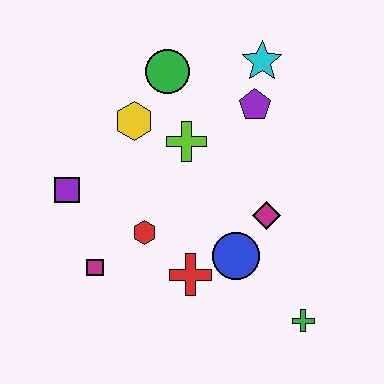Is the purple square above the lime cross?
No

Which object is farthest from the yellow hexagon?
The green cross is farthest from the yellow hexagon.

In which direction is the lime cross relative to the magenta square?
The lime cross is above the magenta square.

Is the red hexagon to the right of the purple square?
Yes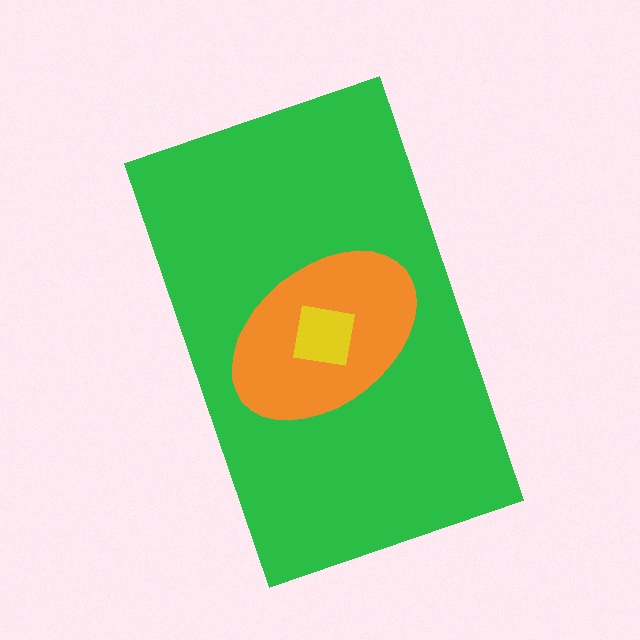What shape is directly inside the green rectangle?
The orange ellipse.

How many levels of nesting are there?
3.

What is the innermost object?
The yellow square.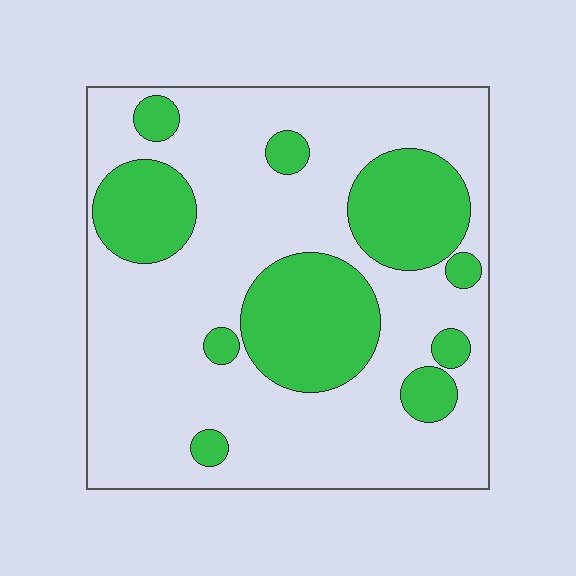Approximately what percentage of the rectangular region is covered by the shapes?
Approximately 30%.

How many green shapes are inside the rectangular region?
10.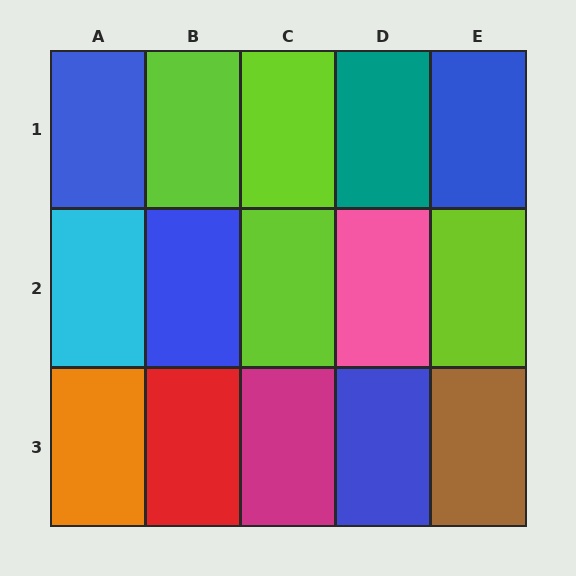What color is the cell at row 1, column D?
Teal.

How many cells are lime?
4 cells are lime.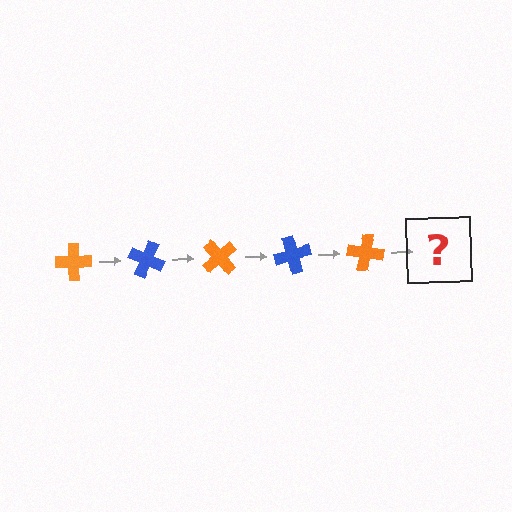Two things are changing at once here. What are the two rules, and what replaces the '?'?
The two rules are that it rotates 25 degrees each step and the color cycles through orange and blue. The '?' should be a blue cross, rotated 125 degrees from the start.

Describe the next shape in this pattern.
It should be a blue cross, rotated 125 degrees from the start.